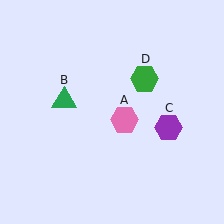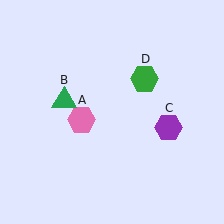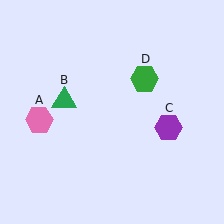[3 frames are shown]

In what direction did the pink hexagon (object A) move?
The pink hexagon (object A) moved left.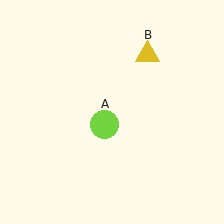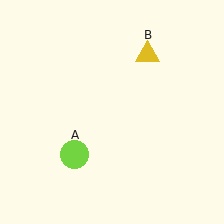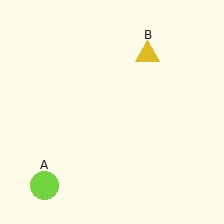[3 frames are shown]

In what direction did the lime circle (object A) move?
The lime circle (object A) moved down and to the left.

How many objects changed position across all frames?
1 object changed position: lime circle (object A).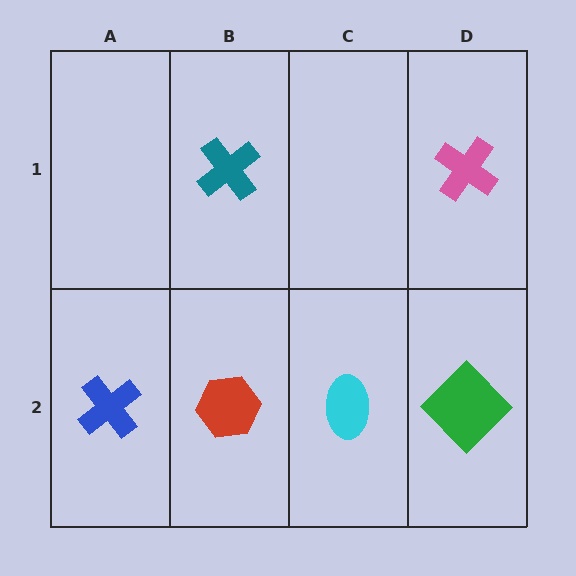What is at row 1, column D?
A pink cross.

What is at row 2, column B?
A red hexagon.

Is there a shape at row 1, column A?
No, that cell is empty.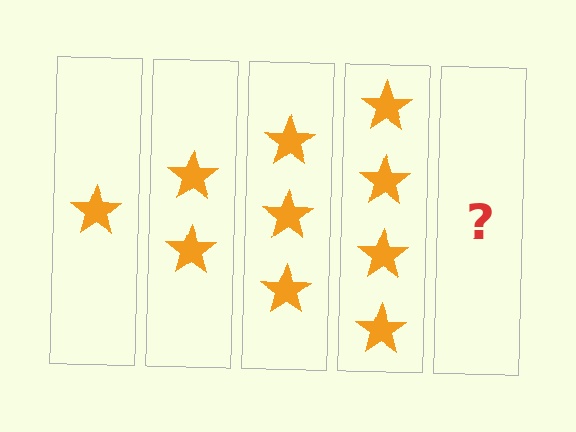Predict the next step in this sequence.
The next step is 5 stars.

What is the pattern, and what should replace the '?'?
The pattern is that each step adds one more star. The '?' should be 5 stars.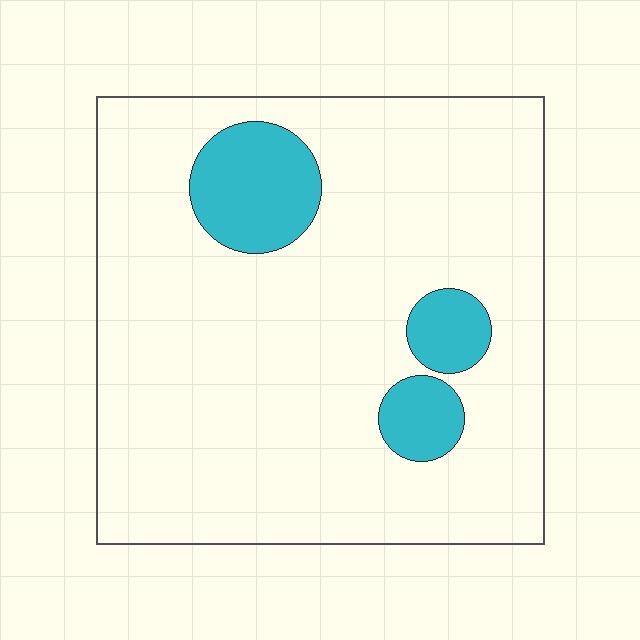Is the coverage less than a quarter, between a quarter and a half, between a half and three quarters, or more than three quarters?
Less than a quarter.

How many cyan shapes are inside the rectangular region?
3.